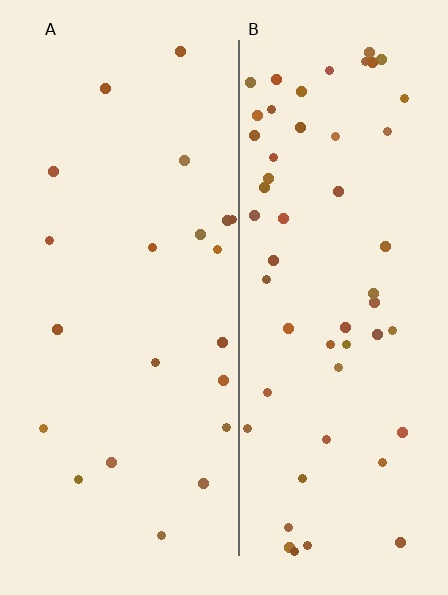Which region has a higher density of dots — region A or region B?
B (the right).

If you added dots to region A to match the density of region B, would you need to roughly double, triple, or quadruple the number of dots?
Approximately triple.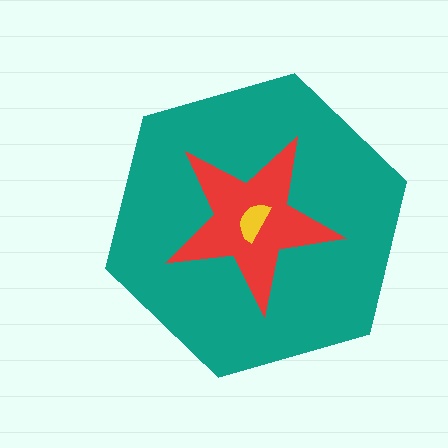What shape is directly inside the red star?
The yellow semicircle.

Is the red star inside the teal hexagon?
Yes.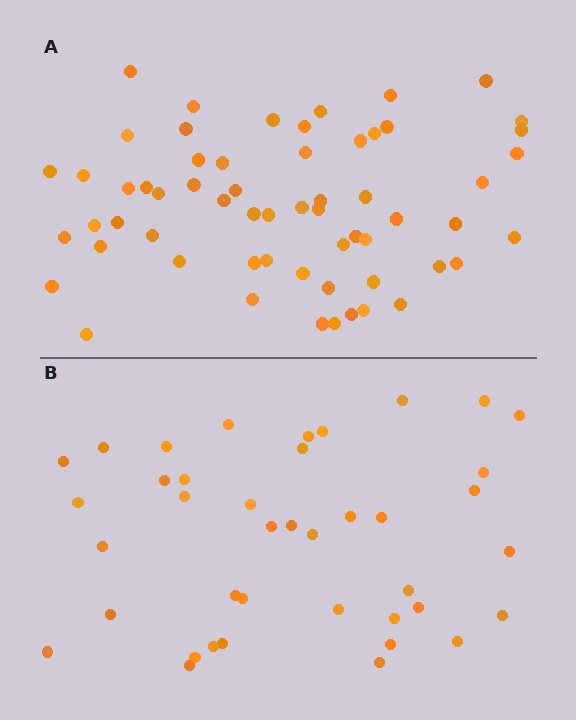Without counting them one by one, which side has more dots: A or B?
Region A (the top region) has more dots.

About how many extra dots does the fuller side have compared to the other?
Region A has approximately 20 more dots than region B.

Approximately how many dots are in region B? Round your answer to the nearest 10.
About 40 dots.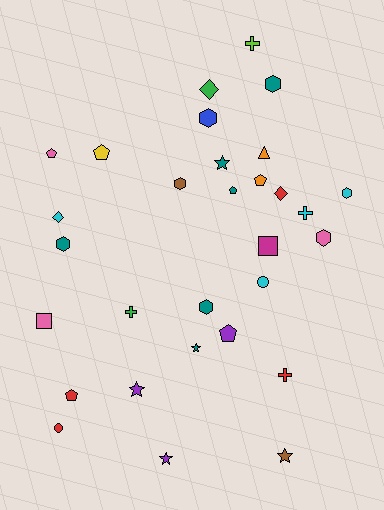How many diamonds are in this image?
There are 3 diamonds.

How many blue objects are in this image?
There is 1 blue object.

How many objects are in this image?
There are 30 objects.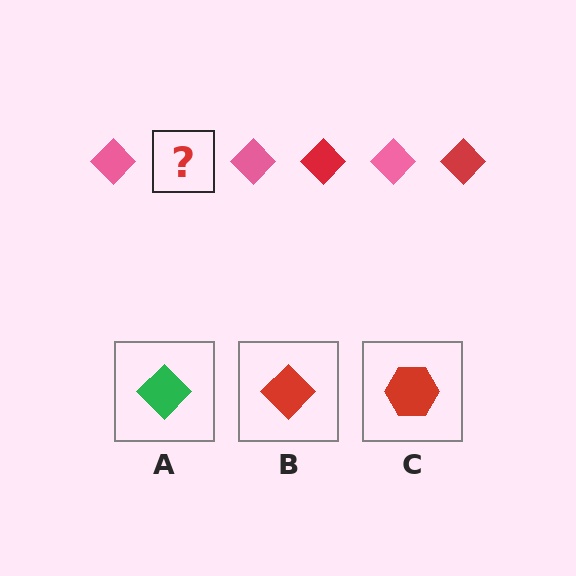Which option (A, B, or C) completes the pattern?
B.